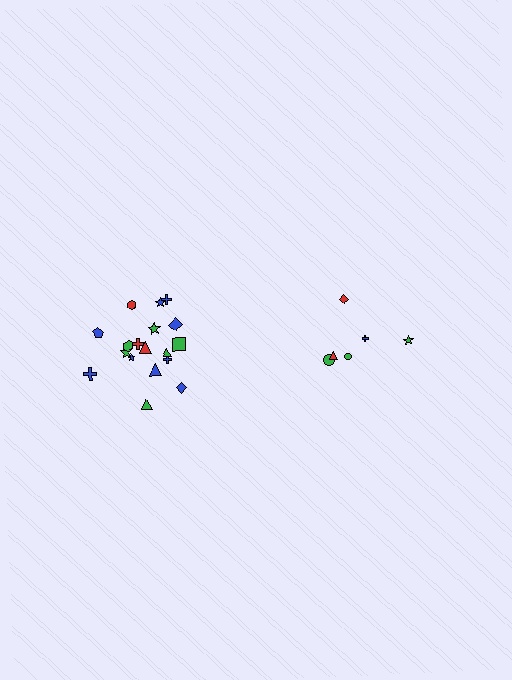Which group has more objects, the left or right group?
The left group.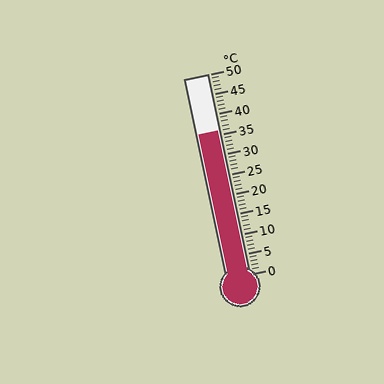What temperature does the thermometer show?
The thermometer shows approximately 36°C.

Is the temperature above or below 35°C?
The temperature is above 35°C.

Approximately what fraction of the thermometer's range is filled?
The thermometer is filled to approximately 70% of its range.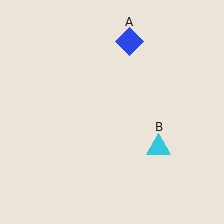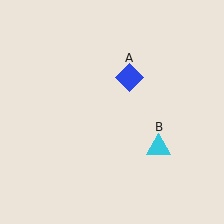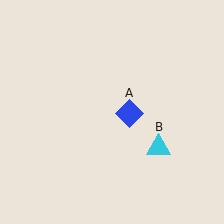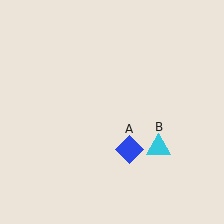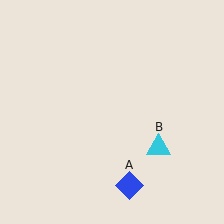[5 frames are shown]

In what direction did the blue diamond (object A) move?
The blue diamond (object A) moved down.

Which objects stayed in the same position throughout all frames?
Cyan triangle (object B) remained stationary.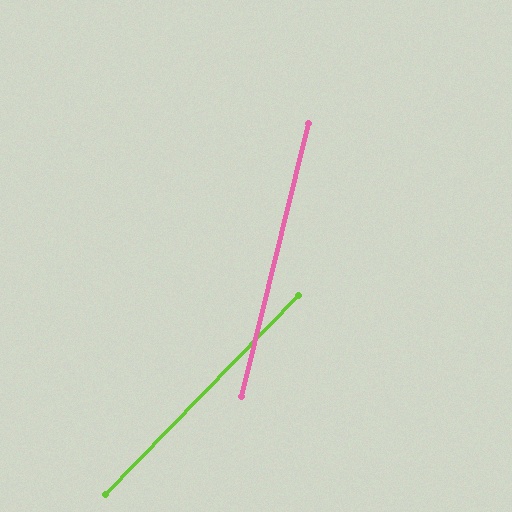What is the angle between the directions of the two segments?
Approximately 30 degrees.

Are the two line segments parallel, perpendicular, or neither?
Neither parallel nor perpendicular — they differ by about 30°.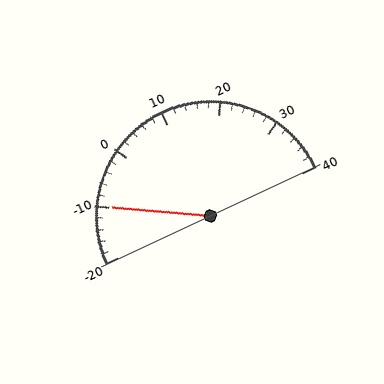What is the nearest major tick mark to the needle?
The nearest major tick mark is -10.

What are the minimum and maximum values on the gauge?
The gauge ranges from -20 to 40.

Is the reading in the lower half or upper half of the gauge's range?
The reading is in the lower half of the range (-20 to 40).